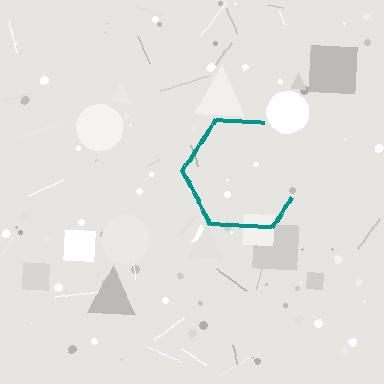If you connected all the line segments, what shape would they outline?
They would outline a hexagon.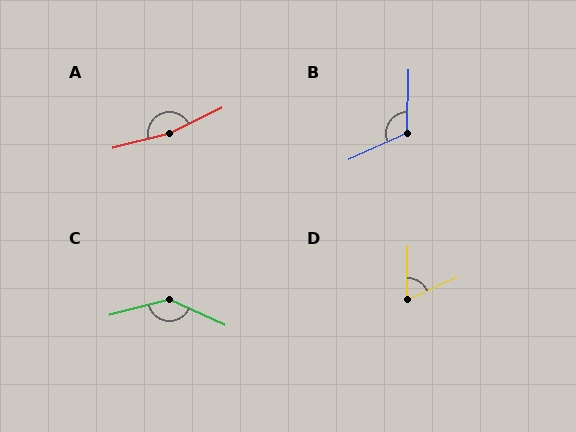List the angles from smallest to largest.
D (65°), B (116°), C (141°), A (169°).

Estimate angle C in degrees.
Approximately 141 degrees.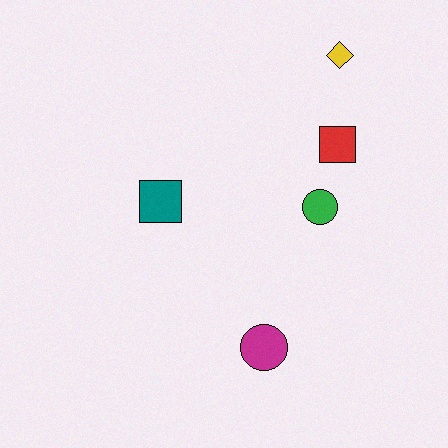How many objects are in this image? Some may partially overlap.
There are 5 objects.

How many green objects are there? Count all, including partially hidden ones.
There is 1 green object.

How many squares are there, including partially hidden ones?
There are 2 squares.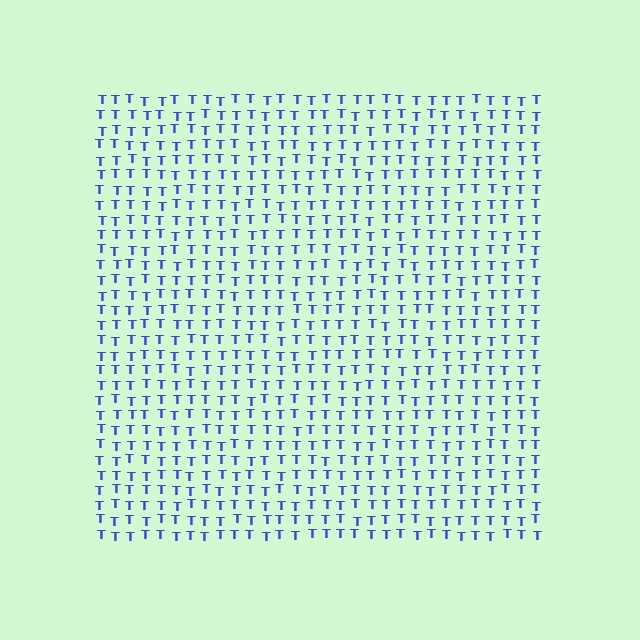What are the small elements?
The small elements are letter T's.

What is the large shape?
The large shape is a square.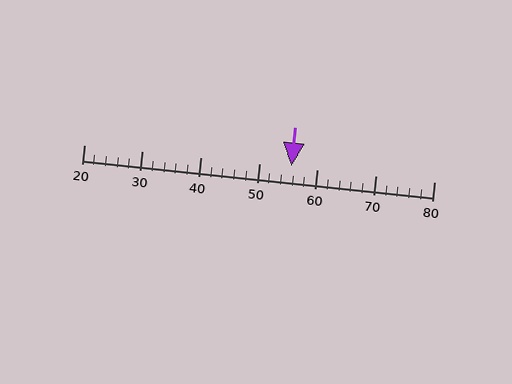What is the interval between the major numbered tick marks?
The major tick marks are spaced 10 units apart.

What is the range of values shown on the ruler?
The ruler shows values from 20 to 80.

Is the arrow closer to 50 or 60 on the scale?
The arrow is closer to 60.